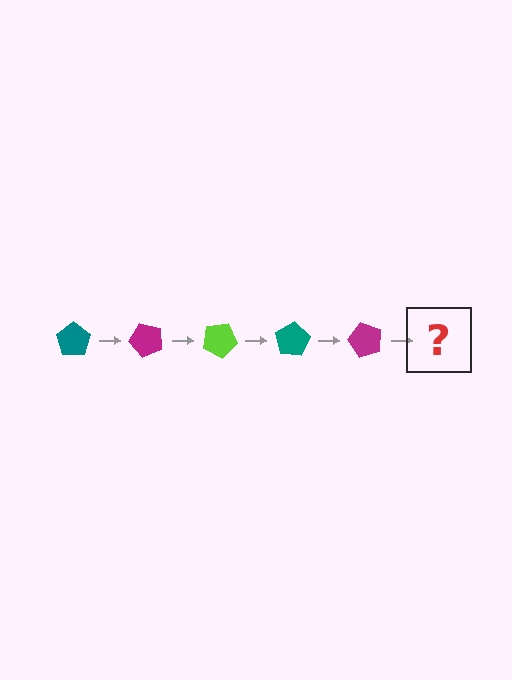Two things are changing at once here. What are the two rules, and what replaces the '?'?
The two rules are that it rotates 50 degrees each step and the color cycles through teal, magenta, and lime. The '?' should be a lime pentagon, rotated 250 degrees from the start.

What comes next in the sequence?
The next element should be a lime pentagon, rotated 250 degrees from the start.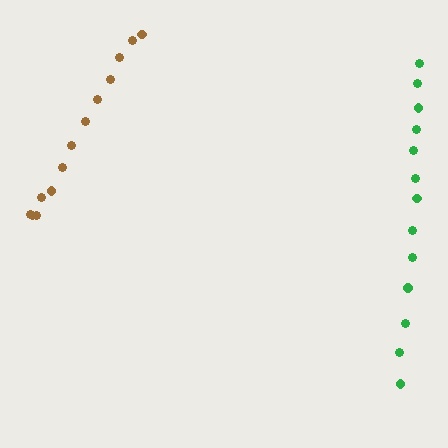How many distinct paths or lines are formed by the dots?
There are 2 distinct paths.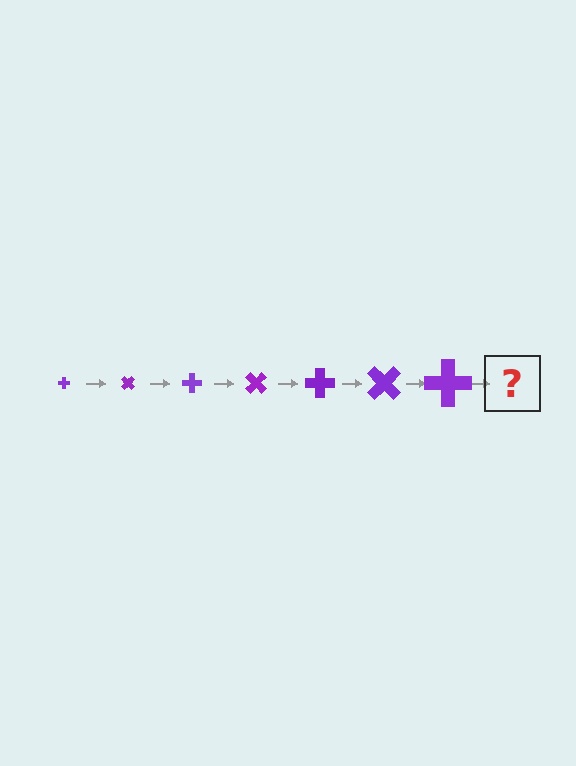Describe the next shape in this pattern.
It should be a cross, larger than the previous one and rotated 315 degrees from the start.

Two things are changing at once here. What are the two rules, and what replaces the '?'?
The two rules are that the cross grows larger each step and it rotates 45 degrees each step. The '?' should be a cross, larger than the previous one and rotated 315 degrees from the start.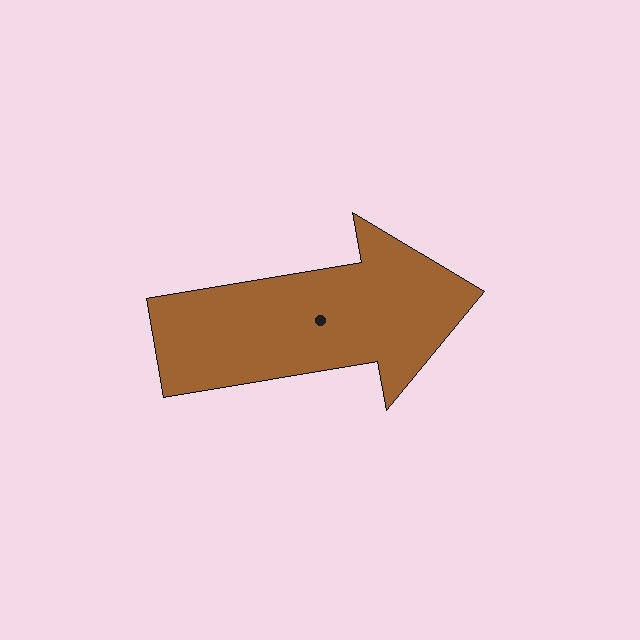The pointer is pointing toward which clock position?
Roughly 3 o'clock.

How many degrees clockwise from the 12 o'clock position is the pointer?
Approximately 80 degrees.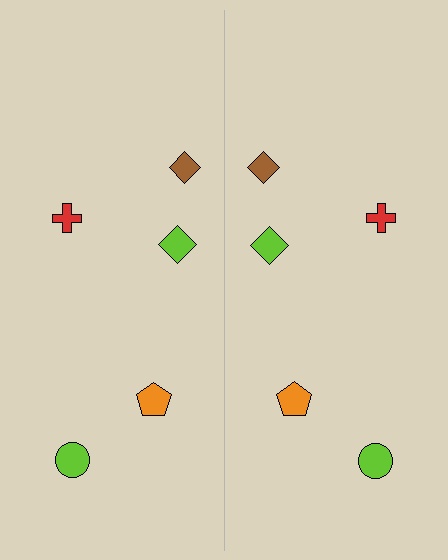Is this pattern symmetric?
Yes, this pattern has bilateral (reflection) symmetry.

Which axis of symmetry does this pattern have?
The pattern has a vertical axis of symmetry running through the center of the image.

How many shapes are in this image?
There are 10 shapes in this image.